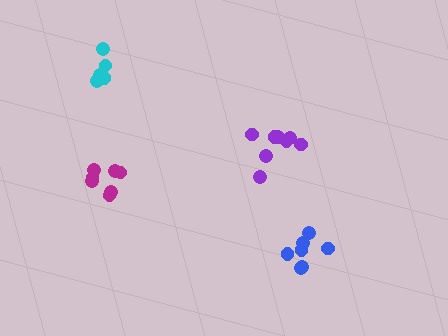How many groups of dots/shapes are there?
There are 4 groups.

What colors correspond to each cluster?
The clusters are colored: magenta, cyan, purple, blue.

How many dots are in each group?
Group 1: 7 dots, Group 2: 5 dots, Group 3: 8 dots, Group 4: 7 dots (27 total).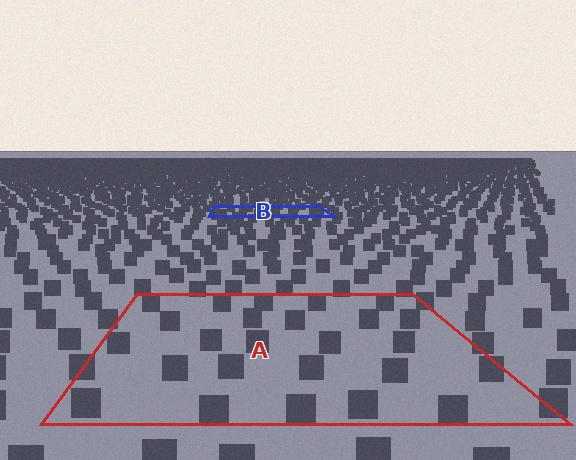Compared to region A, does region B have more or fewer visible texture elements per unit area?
Region B has more texture elements per unit area — they are packed more densely because it is farther away.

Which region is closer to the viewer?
Region A is closer. The texture elements there are larger and more spread out.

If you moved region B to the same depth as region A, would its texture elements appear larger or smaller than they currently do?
They would appear larger. At a closer depth, the same texture elements are projected at a bigger on-screen size.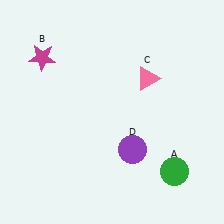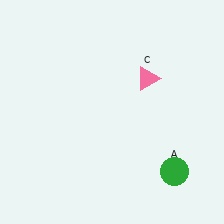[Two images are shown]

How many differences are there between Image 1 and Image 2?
There are 2 differences between the two images.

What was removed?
The purple circle (D), the magenta star (B) were removed in Image 2.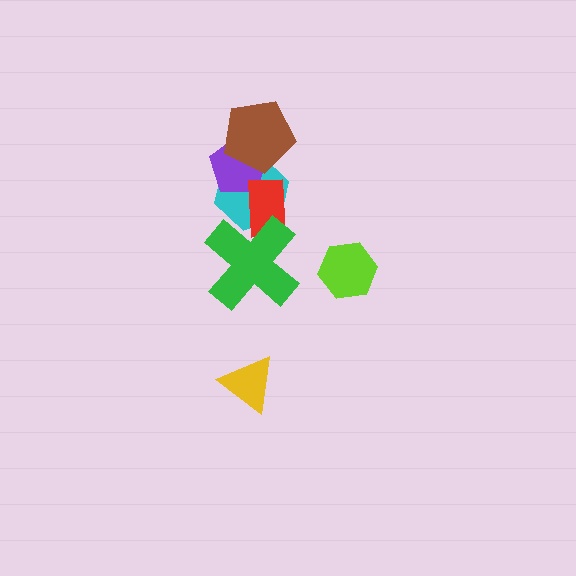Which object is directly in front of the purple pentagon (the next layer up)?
The red rectangle is directly in front of the purple pentagon.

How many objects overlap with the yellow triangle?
0 objects overlap with the yellow triangle.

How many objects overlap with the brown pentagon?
2 objects overlap with the brown pentagon.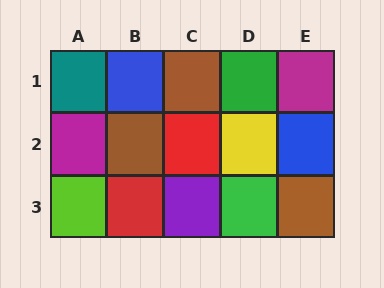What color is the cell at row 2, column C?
Red.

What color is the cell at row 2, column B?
Brown.